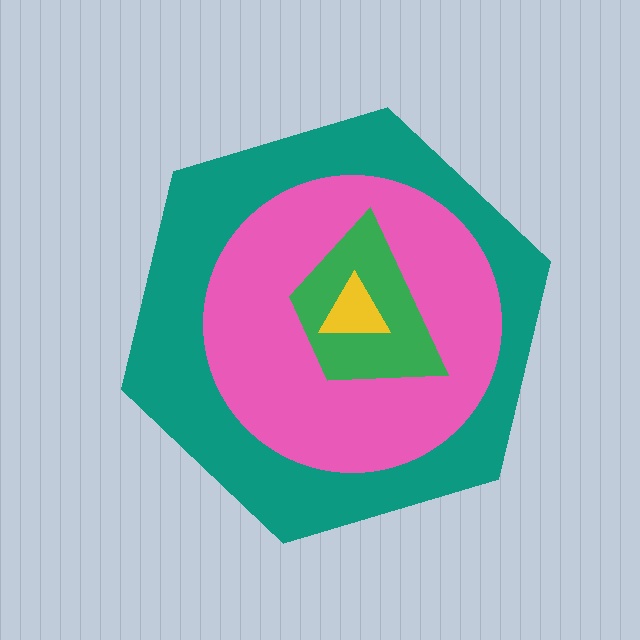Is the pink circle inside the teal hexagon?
Yes.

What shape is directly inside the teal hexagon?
The pink circle.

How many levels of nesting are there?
4.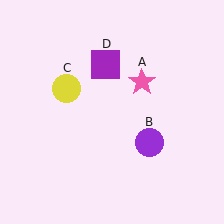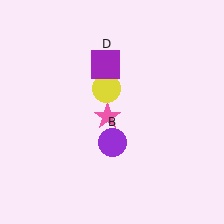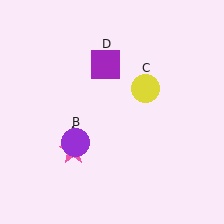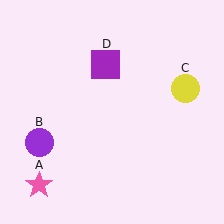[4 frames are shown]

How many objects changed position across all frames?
3 objects changed position: pink star (object A), purple circle (object B), yellow circle (object C).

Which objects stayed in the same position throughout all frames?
Purple square (object D) remained stationary.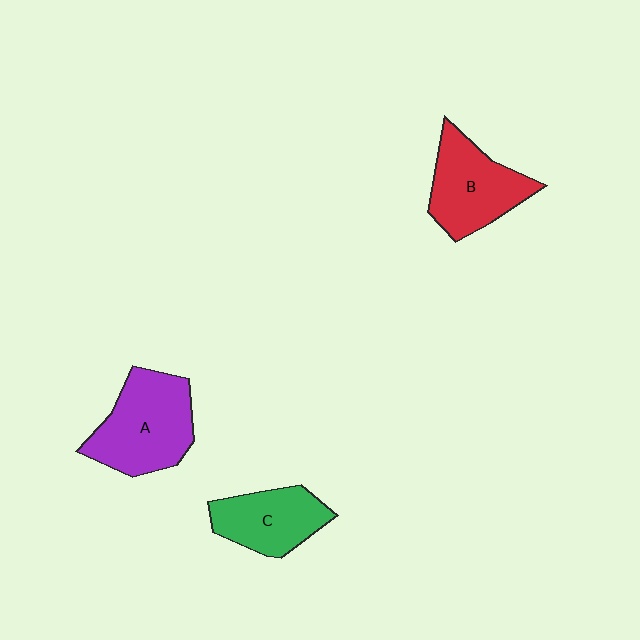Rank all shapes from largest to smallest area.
From largest to smallest: A (purple), B (red), C (green).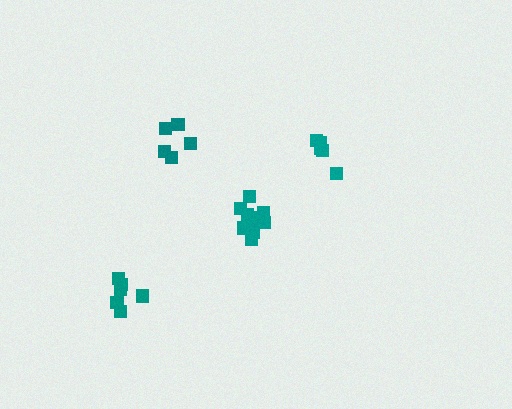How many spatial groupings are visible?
There are 4 spatial groupings.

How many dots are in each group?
Group 1: 5 dots, Group 2: 6 dots, Group 3: 11 dots, Group 4: 5 dots (27 total).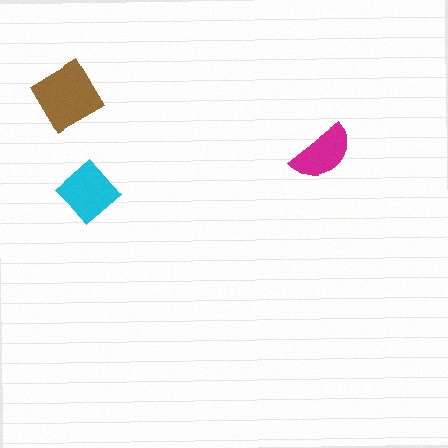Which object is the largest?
The brown diamond.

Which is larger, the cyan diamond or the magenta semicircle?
The cyan diamond.